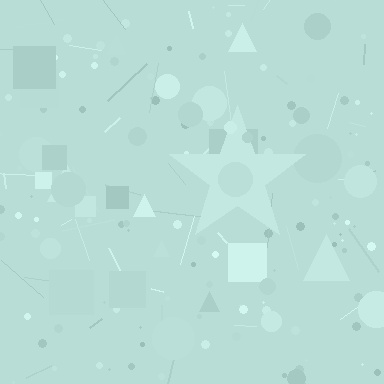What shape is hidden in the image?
A star is hidden in the image.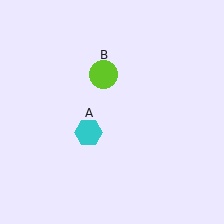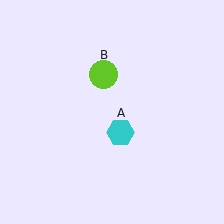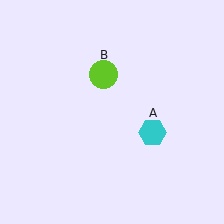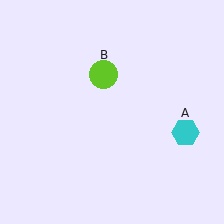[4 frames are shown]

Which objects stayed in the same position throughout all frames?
Lime circle (object B) remained stationary.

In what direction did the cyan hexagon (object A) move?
The cyan hexagon (object A) moved right.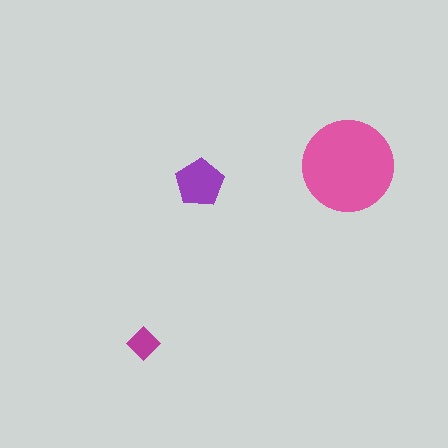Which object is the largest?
The pink circle.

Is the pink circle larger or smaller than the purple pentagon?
Larger.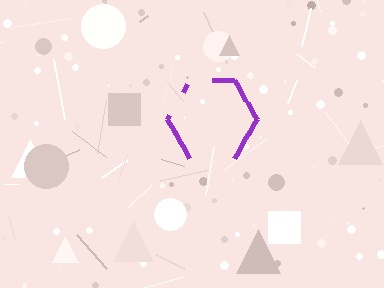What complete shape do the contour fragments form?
The contour fragments form a hexagon.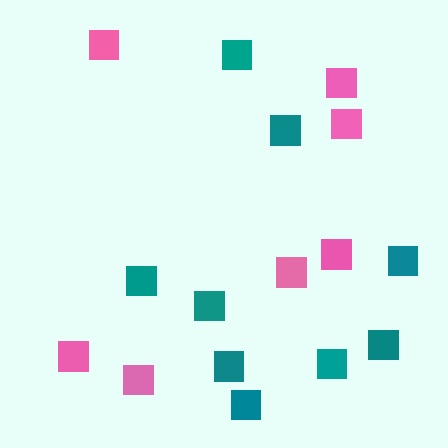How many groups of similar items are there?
There are 2 groups: one group of teal squares (9) and one group of pink squares (7).